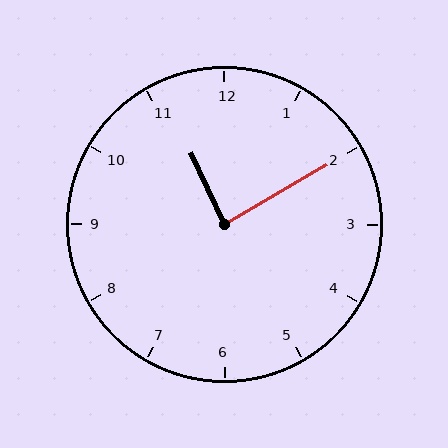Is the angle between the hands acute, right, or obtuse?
It is right.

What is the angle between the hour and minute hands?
Approximately 85 degrees.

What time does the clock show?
11:10.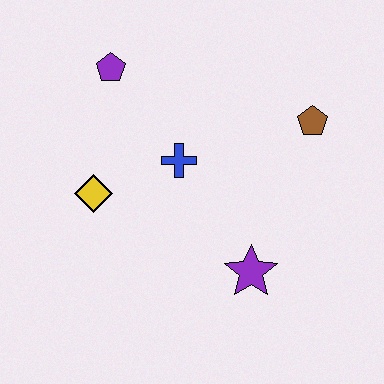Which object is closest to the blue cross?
The yellow diamond is closest to the blue cross.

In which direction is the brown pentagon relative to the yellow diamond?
The brown pentagon is to the right of the yellow diamond.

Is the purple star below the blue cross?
Yes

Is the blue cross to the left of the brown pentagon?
Yes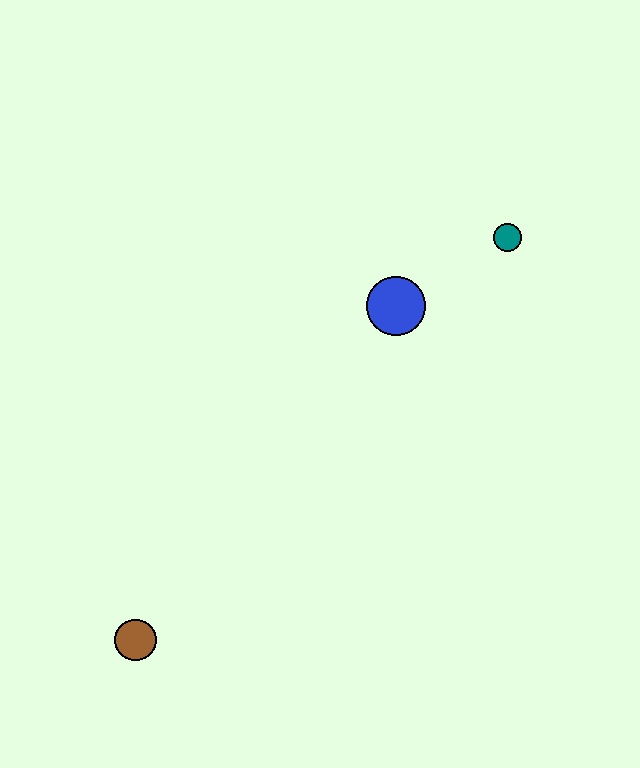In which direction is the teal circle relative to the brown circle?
The teal circle is above the brown circle.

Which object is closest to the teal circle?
The blue circle is closest to the teal circle.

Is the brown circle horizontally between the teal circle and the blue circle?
No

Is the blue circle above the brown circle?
Yes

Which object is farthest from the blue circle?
The brown circle is farthest from the blue circle.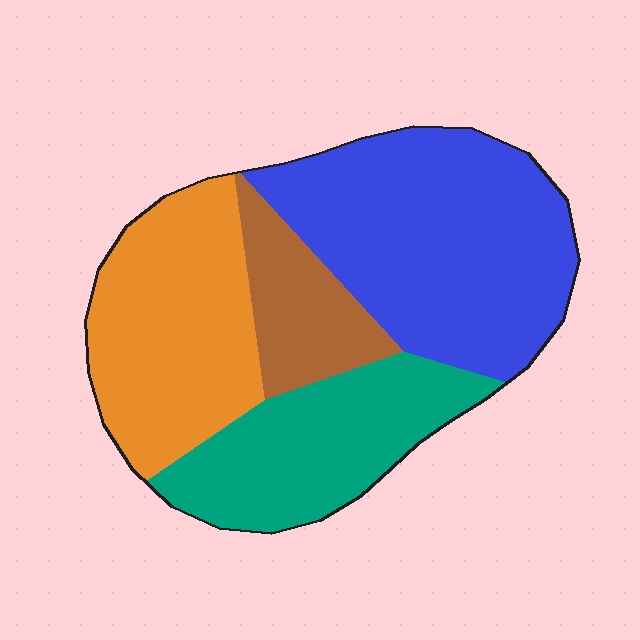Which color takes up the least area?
Brown, at roughly 10%.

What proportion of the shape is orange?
Orange takes up about one quarter (1/4) of the shape.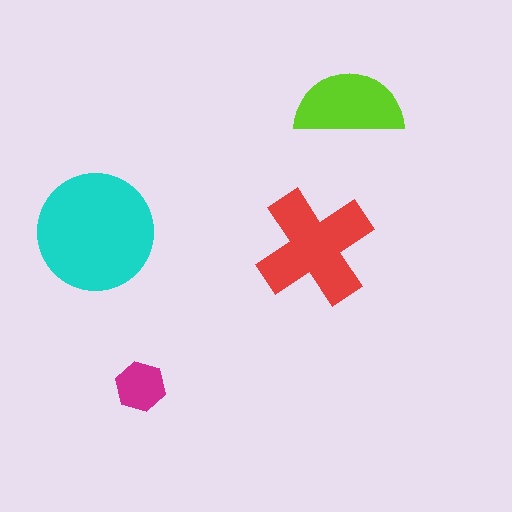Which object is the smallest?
The magenta hexagon.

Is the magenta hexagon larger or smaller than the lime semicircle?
Smaller.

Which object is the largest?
The cyan circle.